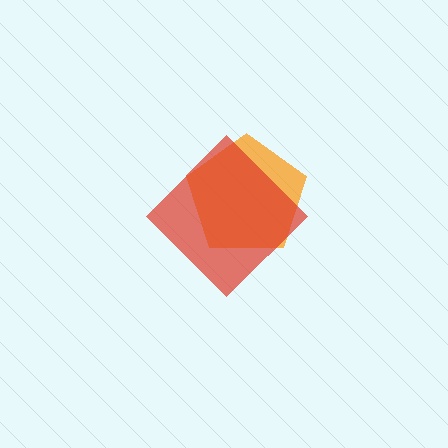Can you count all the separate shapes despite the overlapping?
Yes, there are 2 separate shapes.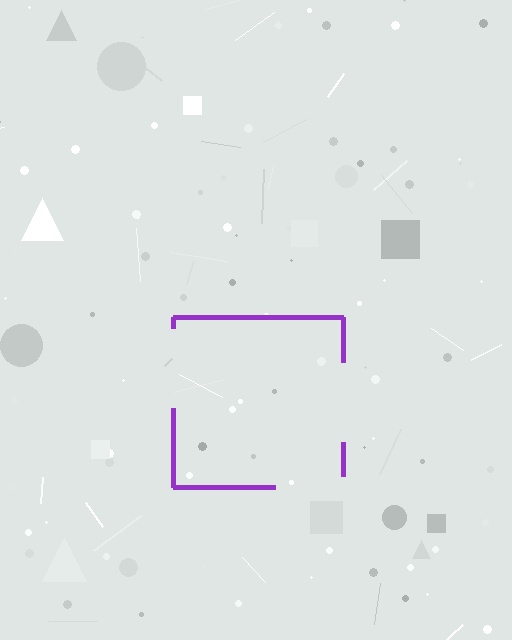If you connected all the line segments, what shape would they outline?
They would outline a square.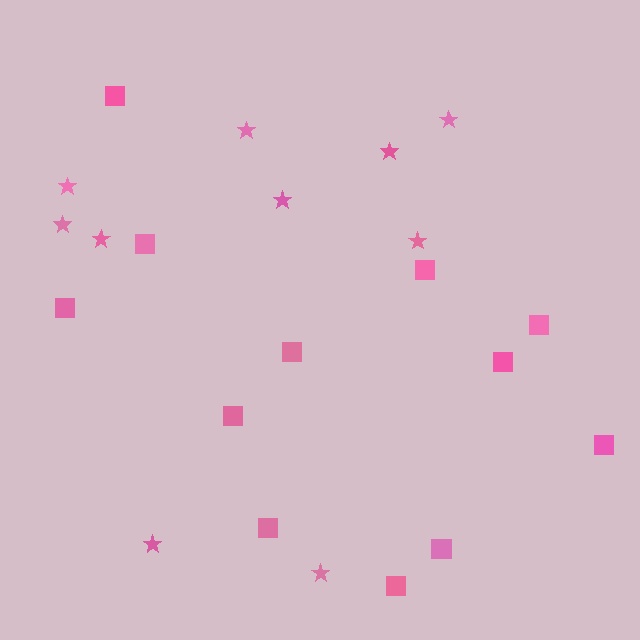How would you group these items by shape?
There are 2 groups: one group of squares (12) and one group of stars (10).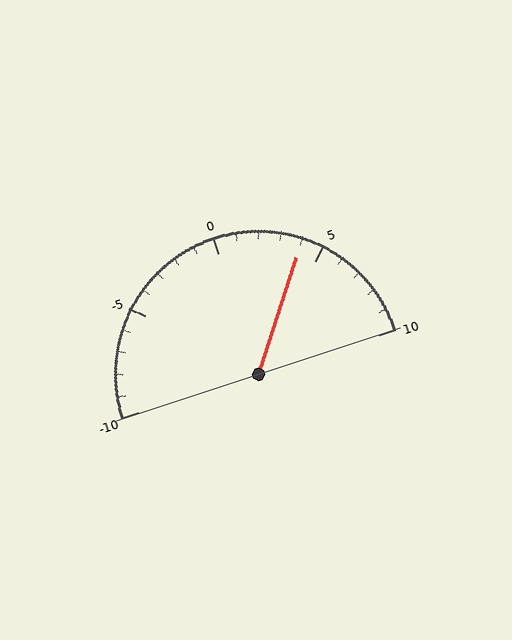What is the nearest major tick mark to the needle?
The nearest major tick mark is 5.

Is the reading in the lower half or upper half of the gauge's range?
The reading is in the upper half of the range (-10 to 10).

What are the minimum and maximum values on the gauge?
The gauge ranges from -10 to 10.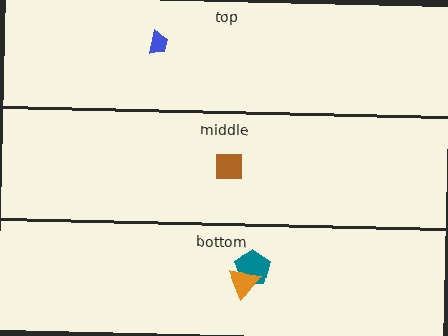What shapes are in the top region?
The blue trapezoid.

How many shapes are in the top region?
1.